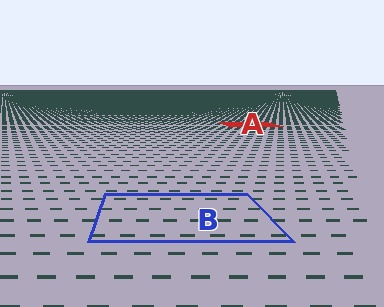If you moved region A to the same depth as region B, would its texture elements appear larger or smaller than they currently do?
They would appear larger. At a closer depth, the same texture elements are projected at a bigger on-screen size.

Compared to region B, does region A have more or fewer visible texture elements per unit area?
Region A has more texture elements per unit area — they are packed more densely because it is farther away.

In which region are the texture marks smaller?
The texture marks are smaller in region A, because it is farther away.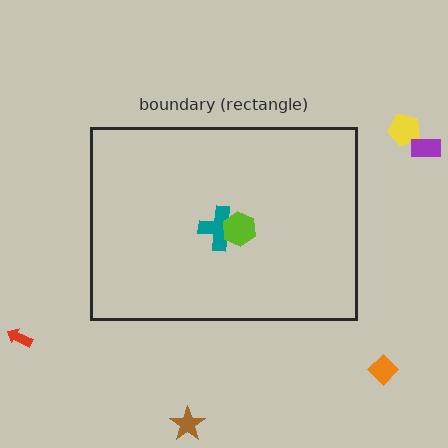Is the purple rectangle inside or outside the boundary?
Outside.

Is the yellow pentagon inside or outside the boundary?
Outside.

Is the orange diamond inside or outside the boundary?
Outside.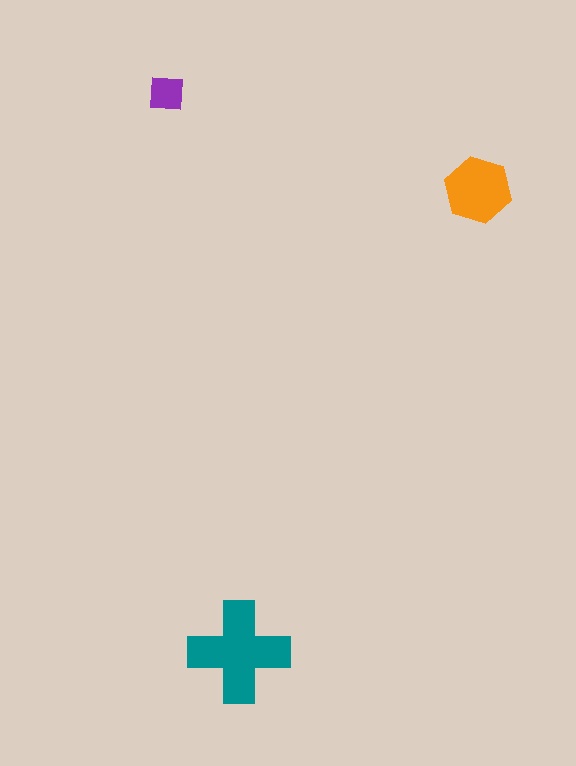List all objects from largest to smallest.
The teal cross, the orange hexagon, the purple square.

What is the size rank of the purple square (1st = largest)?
3rd.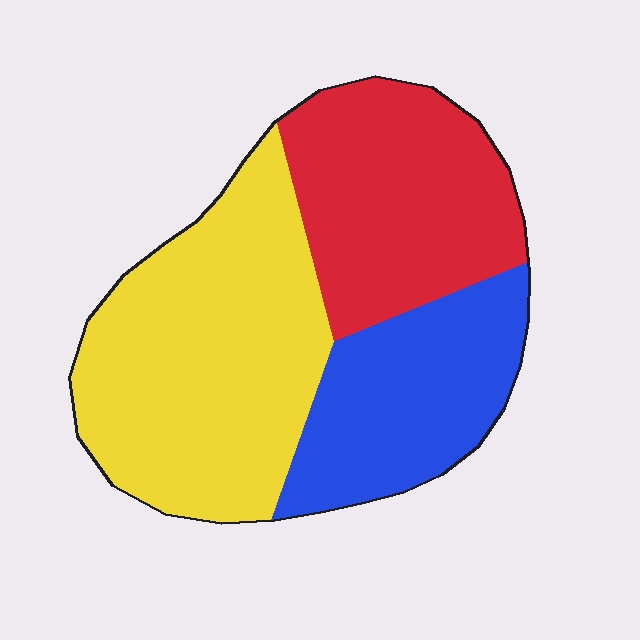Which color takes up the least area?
Blue, at roughly 25%.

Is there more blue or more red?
Red.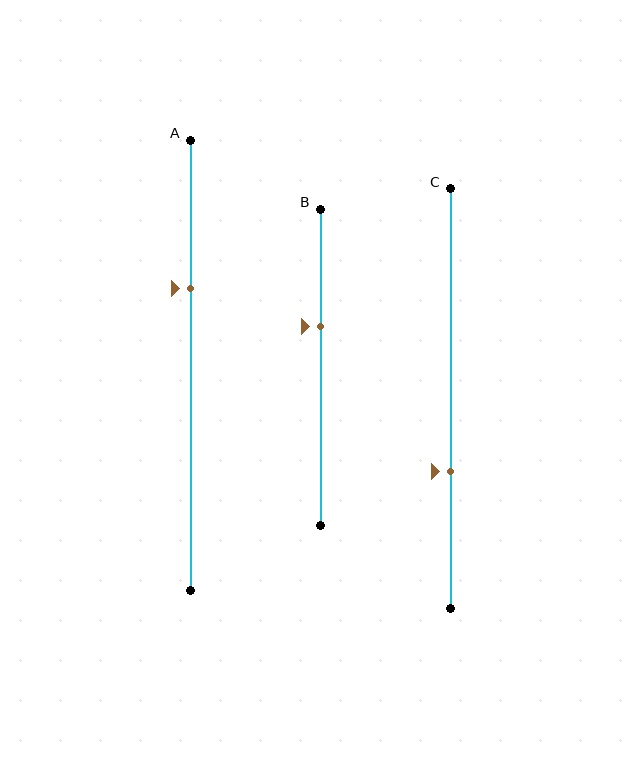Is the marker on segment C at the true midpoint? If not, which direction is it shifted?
No, the marker on segment C is shifted downward by about 17% of the segment length.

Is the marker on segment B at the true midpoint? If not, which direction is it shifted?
No, the marker on segment B is shifted upward by about 13% of the segment length.